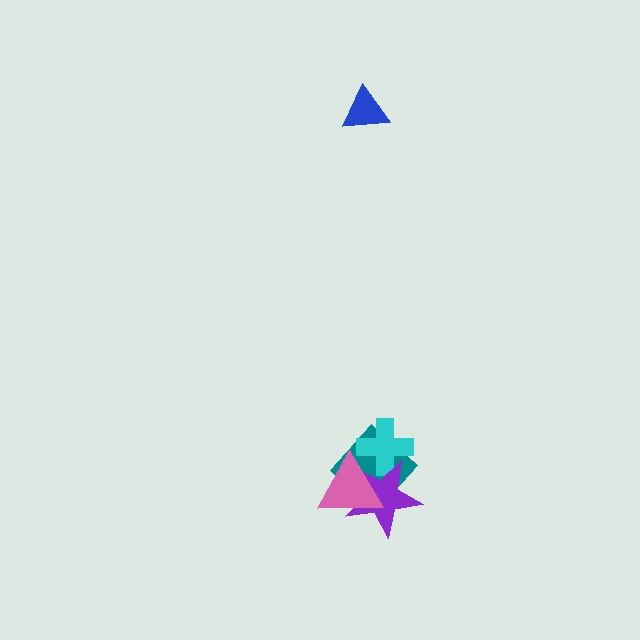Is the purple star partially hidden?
Yes, it is partially covered by another shape.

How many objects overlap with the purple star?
3 objects overlap with the purple star.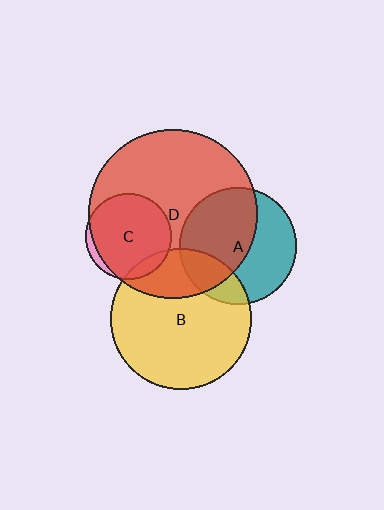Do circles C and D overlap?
Yes.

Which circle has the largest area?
Circle D (red).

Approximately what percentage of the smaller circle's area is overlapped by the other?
Approximately 95%.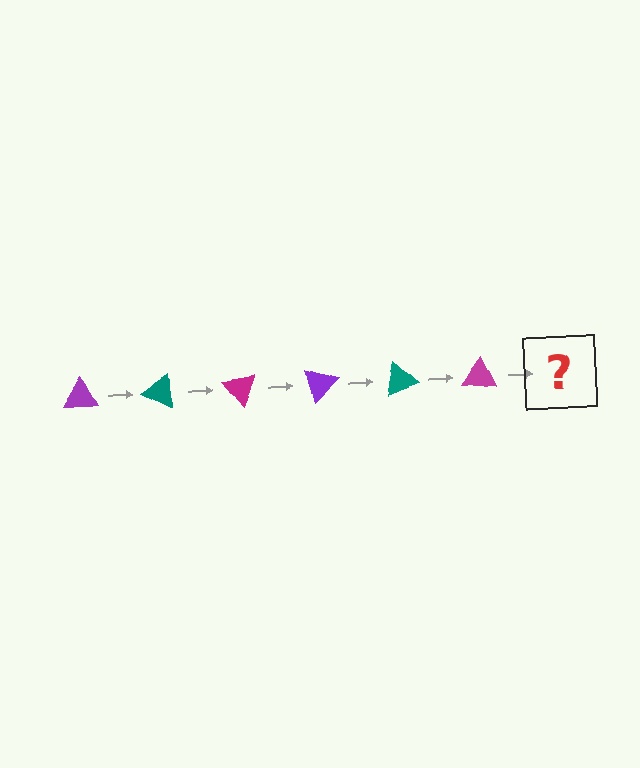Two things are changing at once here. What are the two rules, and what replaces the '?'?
The two rules are that it rotates 25 degrees each step and the color cycles through purple, teal, and magenta. The '?' should be a purple triangle, rotated 150 degrees from the start.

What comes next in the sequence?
The next element should be a purple triangle, rotated 150 degrees from the start.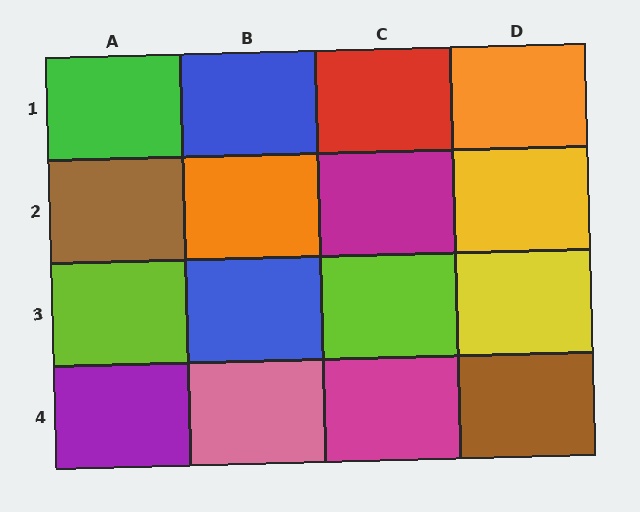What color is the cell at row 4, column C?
Magenta.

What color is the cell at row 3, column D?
Yellow.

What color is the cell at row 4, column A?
Purple.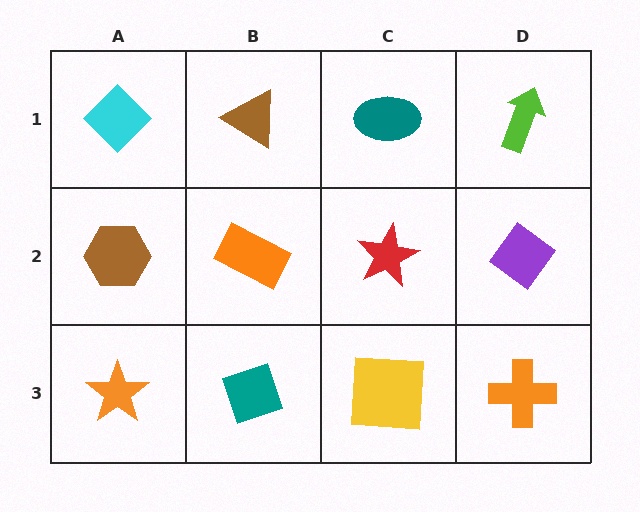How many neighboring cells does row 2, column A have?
3.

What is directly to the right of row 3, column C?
An orange cross.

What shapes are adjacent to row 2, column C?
A teal ellipse (row 1, column C), a yellow square (row 3, column C), an orange rectangle (row 2, column B), a purple diamond (row 2, column D).